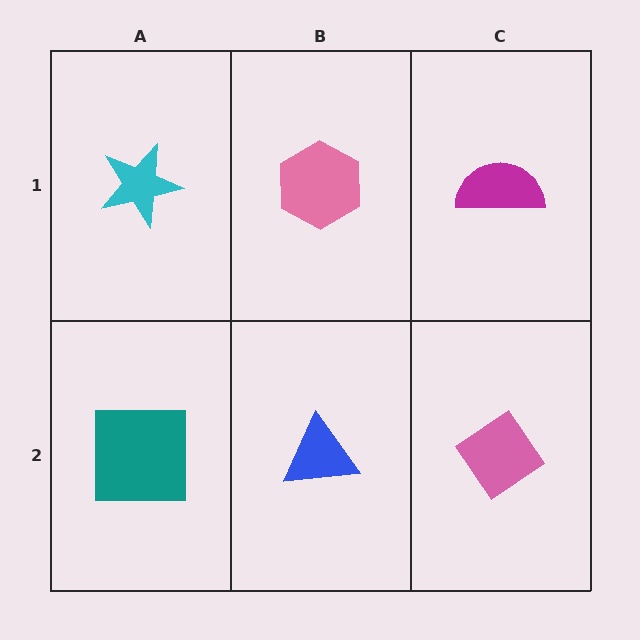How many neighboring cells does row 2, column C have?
2.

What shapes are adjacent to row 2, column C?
A magenta semicircle (row 1, column C), a blue triangle (row 2, column B).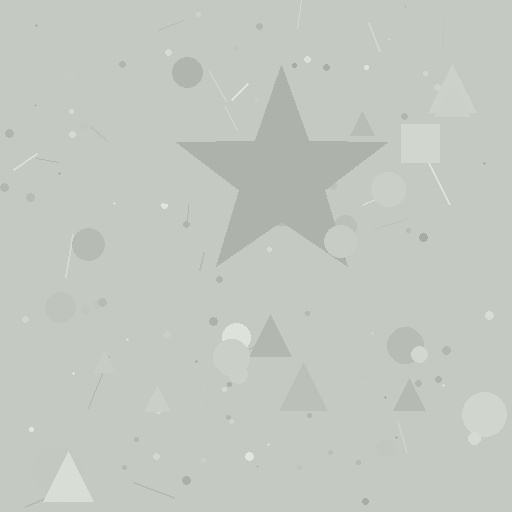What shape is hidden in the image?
A star is hidden in the image.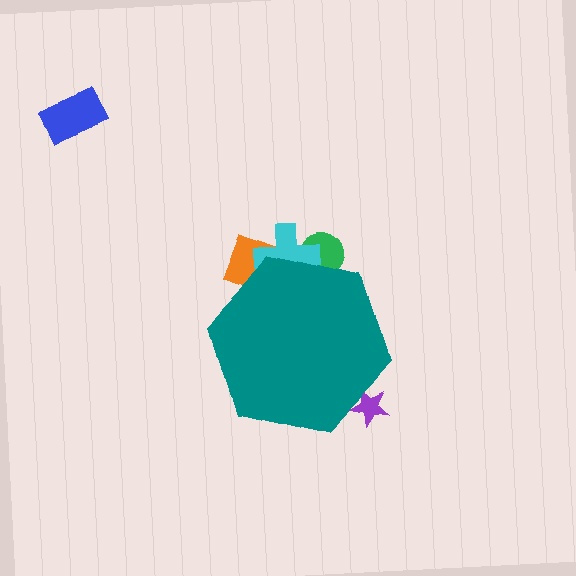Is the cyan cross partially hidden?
Yes, the cyan cross is partially hidden behind the teal hexagon.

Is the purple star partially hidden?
Yes, the purple star is partially hidden behind the teal hexagon.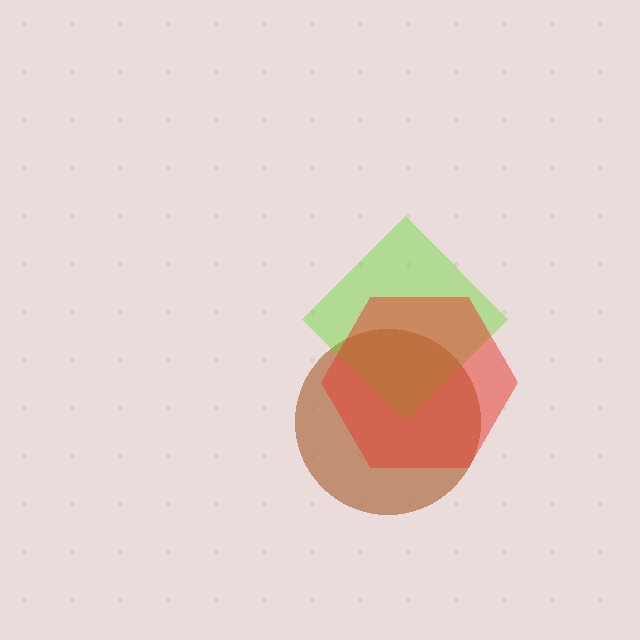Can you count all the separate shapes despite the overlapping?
Yes, there are 3 separate shapes.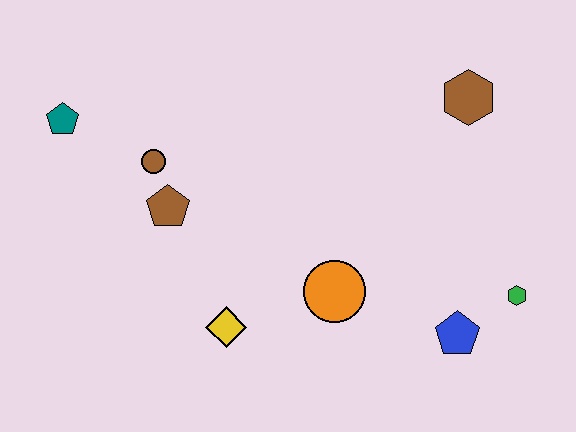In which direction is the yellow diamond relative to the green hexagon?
The yellow diamond is to the left of the green hexagon.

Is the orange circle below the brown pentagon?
Yes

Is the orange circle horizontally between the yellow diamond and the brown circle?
No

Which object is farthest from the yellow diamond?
The brown hexagon is farthest from the yellow diamond.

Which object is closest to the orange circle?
The yellow diamond is closest to the orange circle.